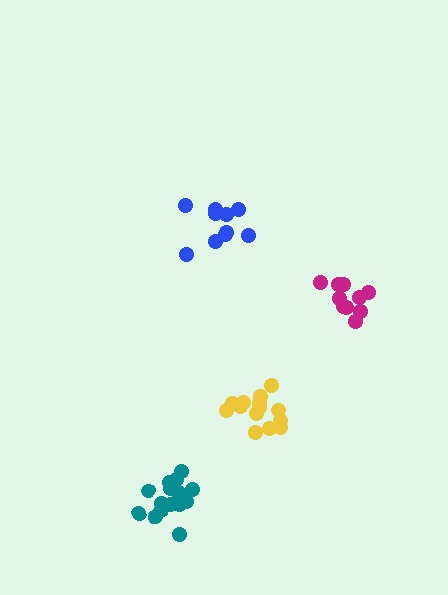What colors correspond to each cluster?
The clusters are colored: yellow, magenta, teal, blue.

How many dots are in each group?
Group 1: 14 dots, Group 2: 10 dots, Group 3: 16 dots, Group 4: 10 dots (50 total).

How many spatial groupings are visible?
There are 4 spatial groupings.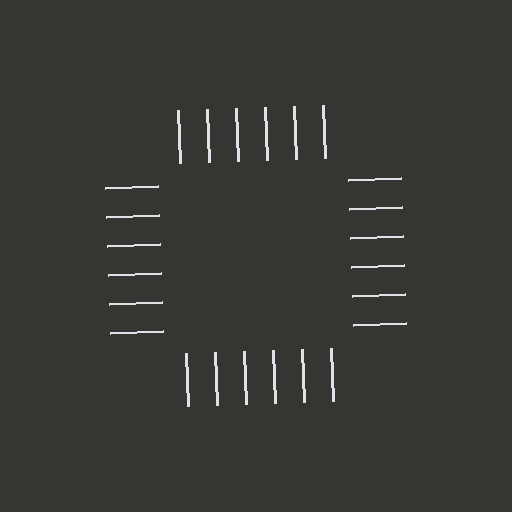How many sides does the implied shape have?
4 sides — the line-ends trace a square.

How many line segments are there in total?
24 — 6 along each of the 4 edges.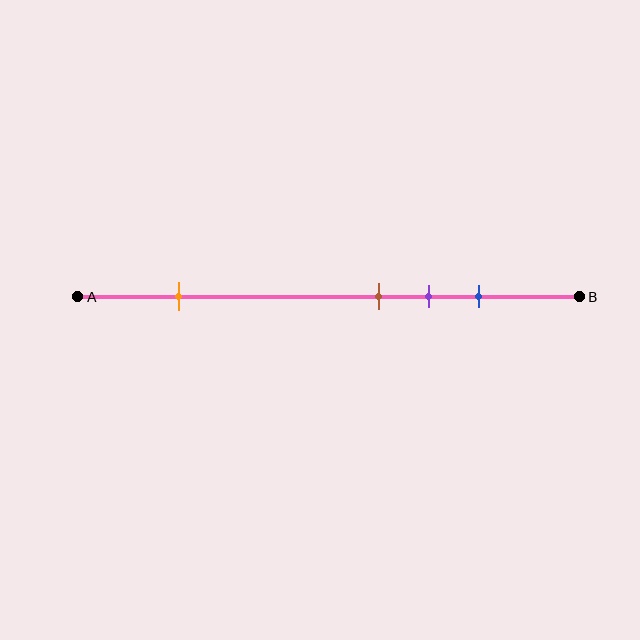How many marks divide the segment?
There are 4 marks dividing the segment.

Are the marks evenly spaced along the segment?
No, the marks are not evenly spaced.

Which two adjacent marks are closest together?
The brown and purple marks are the closest adjacent pair.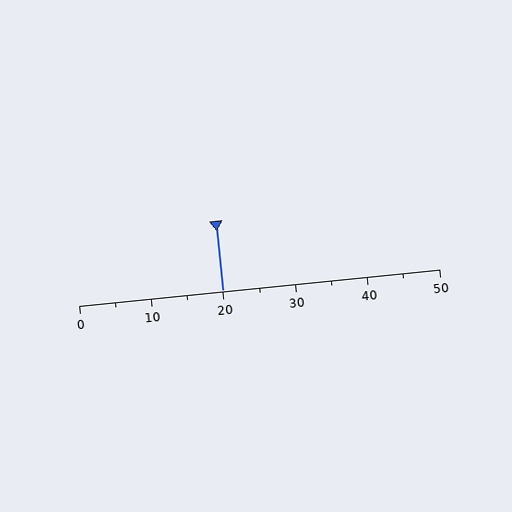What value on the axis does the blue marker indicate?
The marker indicates approximately 20.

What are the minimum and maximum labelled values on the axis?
The axis runs from 0 to 50.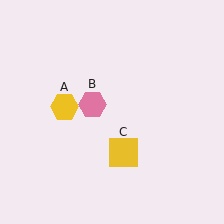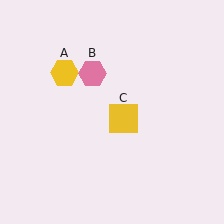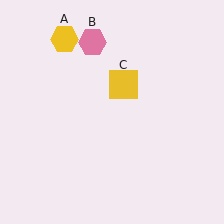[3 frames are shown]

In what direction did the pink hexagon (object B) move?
The pink hexagon (object B) moved up.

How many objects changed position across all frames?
3 objects changed position: yellow hexagon (object A), pink hexagon (object B), yellow square (object C).